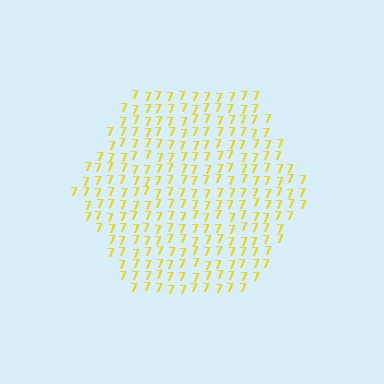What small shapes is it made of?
It is made of small digit 7's.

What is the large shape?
The large shape is a hexagon.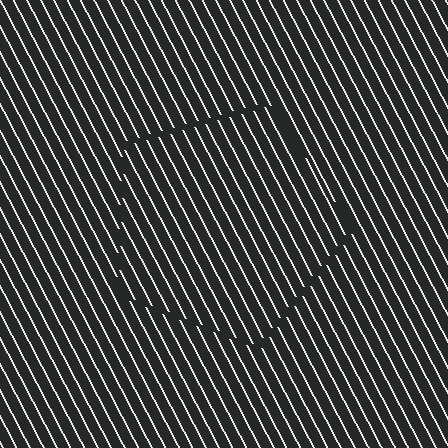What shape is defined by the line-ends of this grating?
An illusory pentagon. The interior of the shape contains the same grating, shifted by half a period — the contour is defined by the phase discontinuity where line-ends from the inner and outer gratings abut.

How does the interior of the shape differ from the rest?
The interior of the shape contains the same grating, shifted by half a period — the contour is defined by the phase discontinuity where line-ends from the inner and outer gratings abut.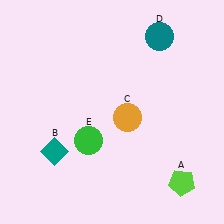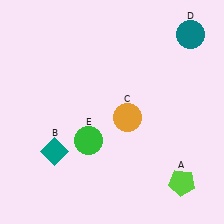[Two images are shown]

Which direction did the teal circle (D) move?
The teal circle (D) moved right.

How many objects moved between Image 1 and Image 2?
1 object moved between the two images.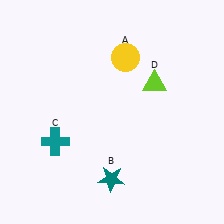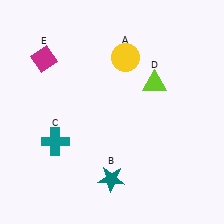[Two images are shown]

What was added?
A magenta diamond (E) was added in Image 2.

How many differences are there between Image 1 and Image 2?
There is 1 difference between the two images.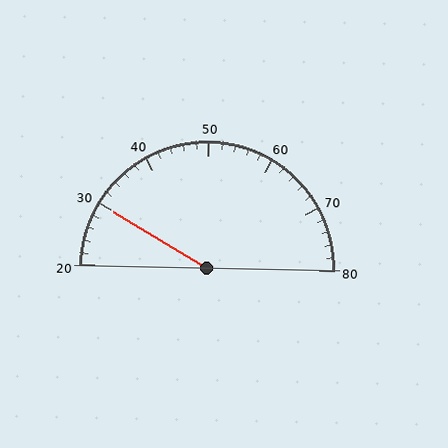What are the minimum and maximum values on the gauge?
The gauge ranges from 20 to 80.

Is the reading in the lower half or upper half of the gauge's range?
The reading is in the lower half of the range (20 to 80).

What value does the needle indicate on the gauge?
The needle indicates approximately 30.